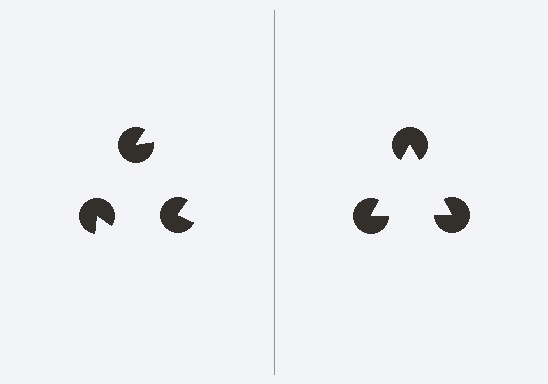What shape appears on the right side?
An illusory triangle.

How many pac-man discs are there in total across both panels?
6 — 3 on each side.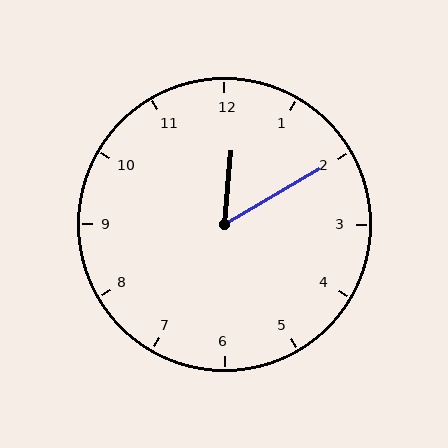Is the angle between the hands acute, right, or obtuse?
It is acute.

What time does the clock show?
12:10.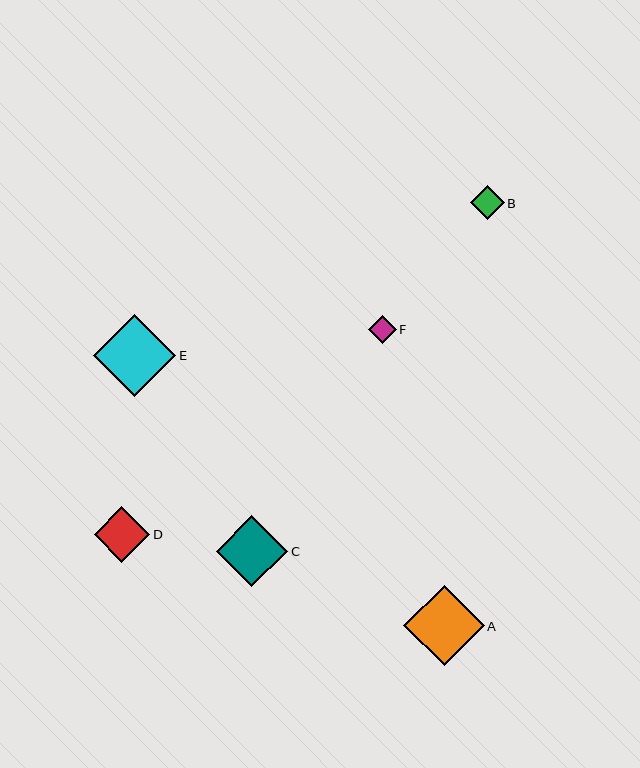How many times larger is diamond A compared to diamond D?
Diamond A is approximately 1.4 times the size of diamond D.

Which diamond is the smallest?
Diamond F is the smallest with a size of approximately 28 pixels.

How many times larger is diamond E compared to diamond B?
Diamond E is approximately 2.4 times the size of diamond B.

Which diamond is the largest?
Diamond E is the largest with a size of approximately 82 pixels.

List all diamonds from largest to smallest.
From largest to smallest: E, A, C, D, B, F.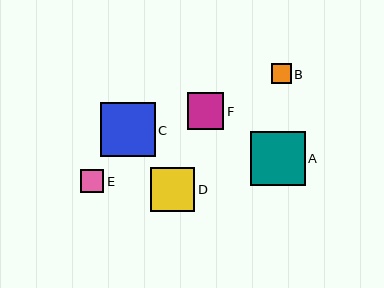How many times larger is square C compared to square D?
Square C is approximately 1.2 times the size of square D.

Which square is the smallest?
Square B is the smallest with a size of approximately 20 pixels.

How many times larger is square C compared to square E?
Square C is approximately 2.4 times the size of square E.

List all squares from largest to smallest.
From largest to smallest: C, A, D, F, E, B.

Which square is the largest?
Square C is the largest with a size of approximately 55 pixels.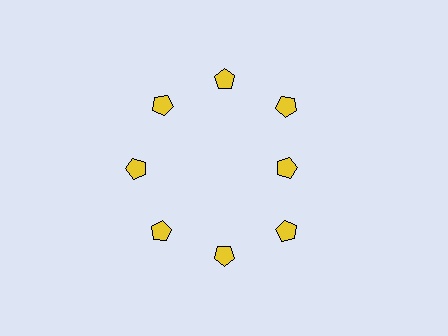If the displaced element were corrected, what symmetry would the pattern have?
It would have 8-fold rotational symmetry — the pattern would map onto itself every 45 degrees.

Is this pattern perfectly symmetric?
No. The 8 yellow pentagons are arranged in a ring, but one element near the 3 o'clock position is pulled inward toward the center, breaking the 8-fold rotational symmetry.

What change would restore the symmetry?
The symmetry would be restored by moving it outward, back onto the ring so that all 8 pentagons sit at equal angles and equal distance from the center.